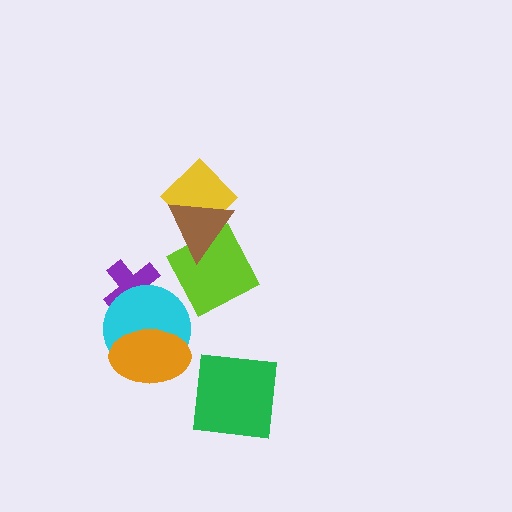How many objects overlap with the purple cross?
1 object overlaps with the purple cross.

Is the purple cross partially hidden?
Yes, it is partially covered by another shape.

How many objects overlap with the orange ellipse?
1 object overlaps with the orange ellipse.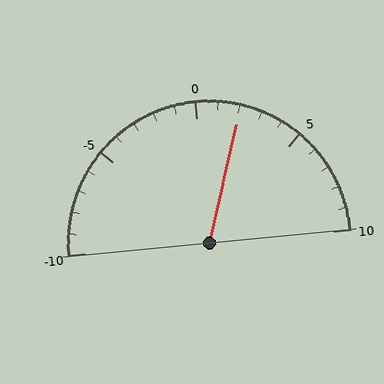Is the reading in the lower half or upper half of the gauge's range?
The reading is in the upper half of the range (-10 to 10).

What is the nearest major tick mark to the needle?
The nearest major tick mark is 0.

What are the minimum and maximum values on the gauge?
The gauge ranges from -10 to 10.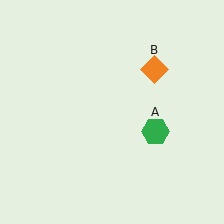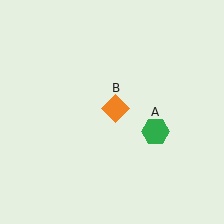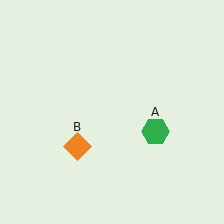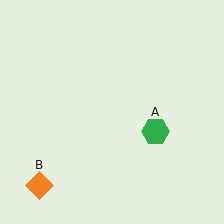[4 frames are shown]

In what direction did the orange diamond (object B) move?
The orange diamond (object B) moved down and to the left.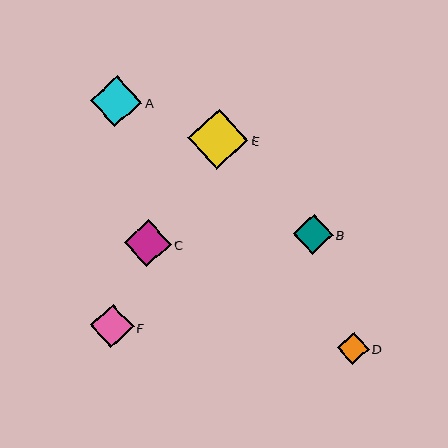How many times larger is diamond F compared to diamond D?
Diamond F is approximately 1.3 times the size of diamond D.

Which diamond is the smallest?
Diamond D is the smallest with a size of approximately 32 pixels.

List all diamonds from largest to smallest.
From largest to smallest: E, A, C, F, B, D.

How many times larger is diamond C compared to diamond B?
Diamond C is approximately 1.2 times the size of diamond B.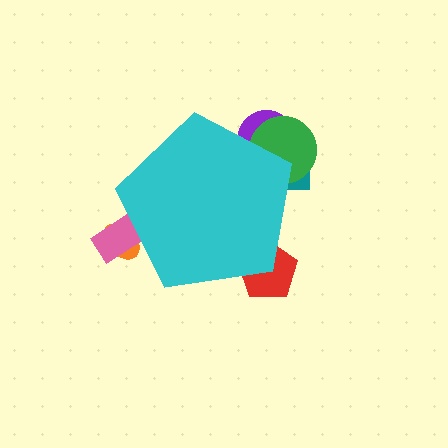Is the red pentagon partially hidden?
Yes, the red pentagon is partially hidden behind the cyan pentagon.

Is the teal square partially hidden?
Yes, the teal square is partially hidden behind the cyan pentagon.